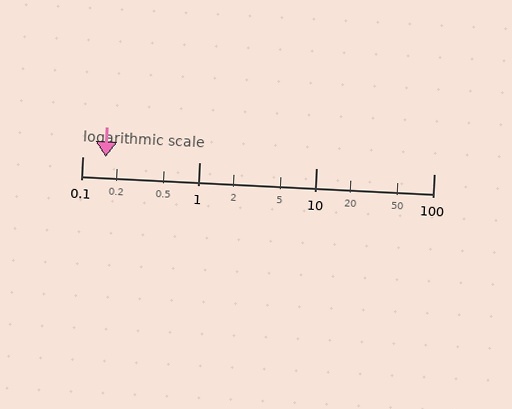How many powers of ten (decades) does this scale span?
The scale spans 3 decades, from 0.1 to 100.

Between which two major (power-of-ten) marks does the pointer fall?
The pointer is between 0.1 and 1.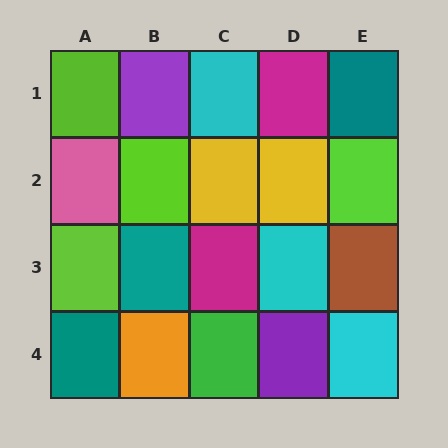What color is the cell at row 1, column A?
Lime.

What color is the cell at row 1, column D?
Magenta.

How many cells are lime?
4 cells are lime.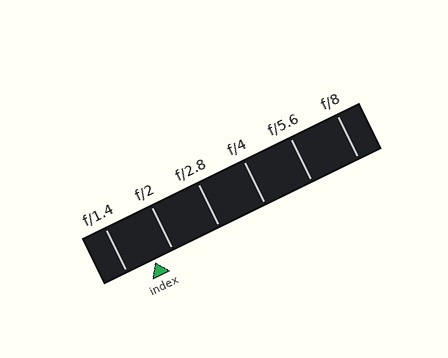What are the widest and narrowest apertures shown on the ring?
The widest aperture shown is f/1.4 and the narrowest is f/8.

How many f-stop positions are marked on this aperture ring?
There are 6 f-stop positions marked.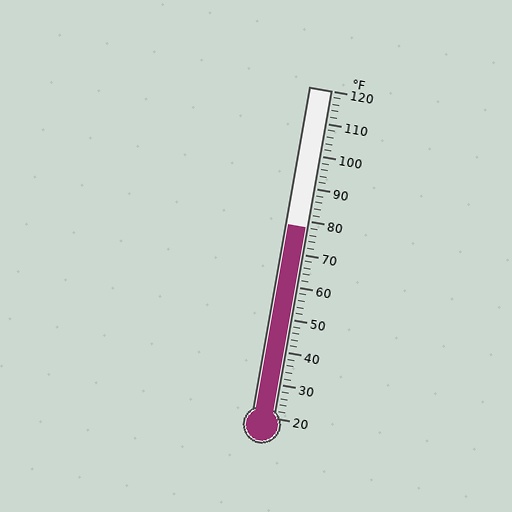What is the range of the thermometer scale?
The thermometer scale ranges from 20°F to 120°F.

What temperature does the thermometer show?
The thermometer shows approximately 78°F.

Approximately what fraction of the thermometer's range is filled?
The thermometer is filled to approximately 60% of its range.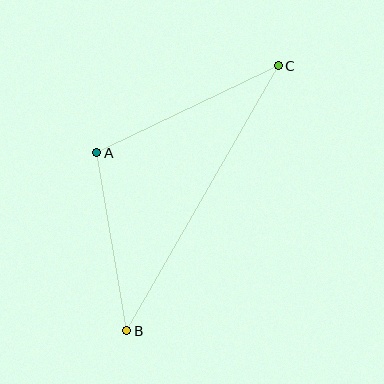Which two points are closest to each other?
Points A and B are closest to each other.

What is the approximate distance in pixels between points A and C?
The distance between A and C is approximately 201 pixels.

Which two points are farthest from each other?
Points B and C are farthest from each other.